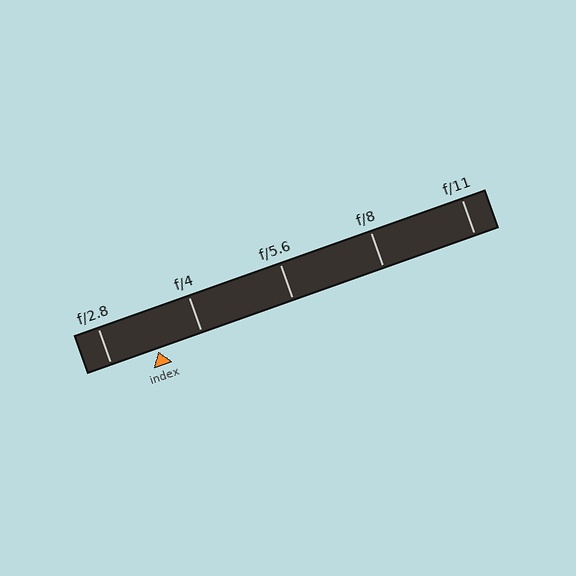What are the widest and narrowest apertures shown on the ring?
The widest aperture shown is f/2.8 and the narrowest is f/11.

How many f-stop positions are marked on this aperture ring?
There are 5 f-stop positions marked.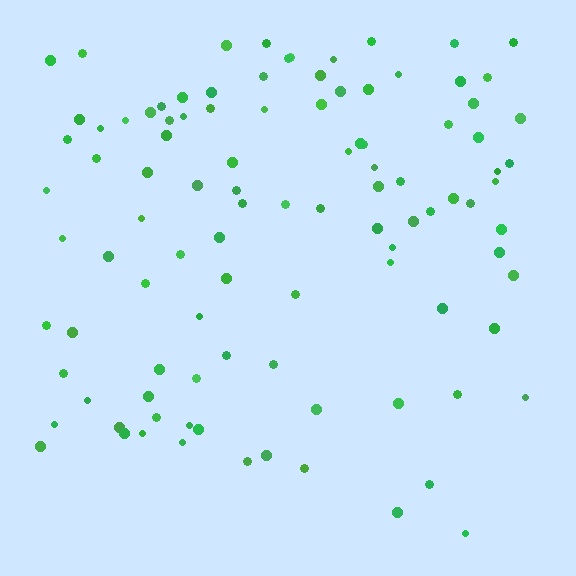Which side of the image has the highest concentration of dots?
The top.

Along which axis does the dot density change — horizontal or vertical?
Vertical.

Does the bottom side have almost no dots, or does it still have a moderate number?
Still a moderate number, just noticeably fewer than the top.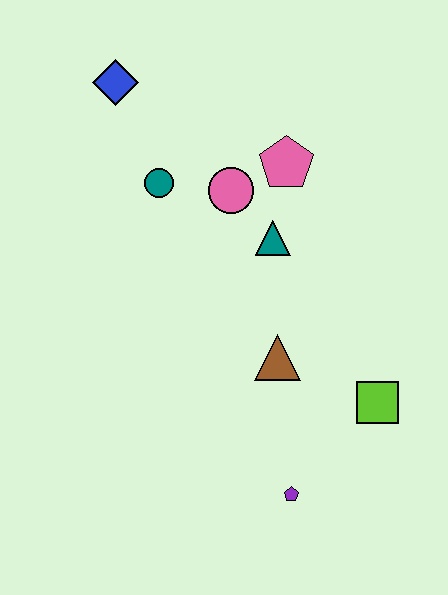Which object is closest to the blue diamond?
The teal circle is closest to the blue diamond.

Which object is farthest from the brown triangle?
The blue diamond is farthest from the brown triangle.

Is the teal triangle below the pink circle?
Yes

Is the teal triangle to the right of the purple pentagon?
No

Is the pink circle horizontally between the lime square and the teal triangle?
No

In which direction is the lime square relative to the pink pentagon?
The lime square is below the pink pentagon.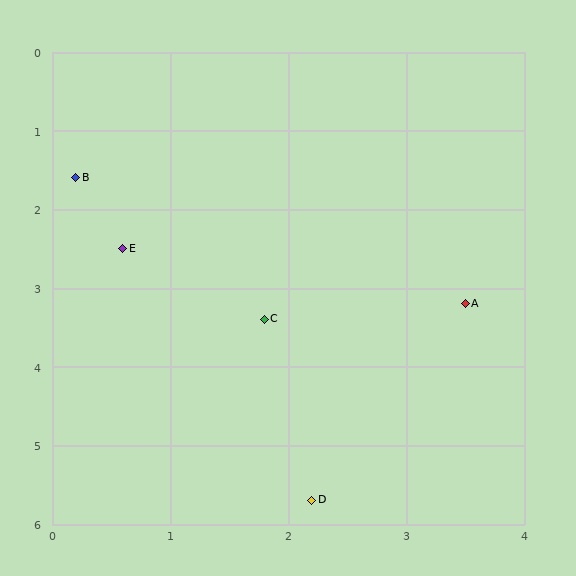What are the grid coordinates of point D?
Point D is at approximately (2.2, 5.7).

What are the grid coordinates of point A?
Point A is at approximately (3.5, 3.2).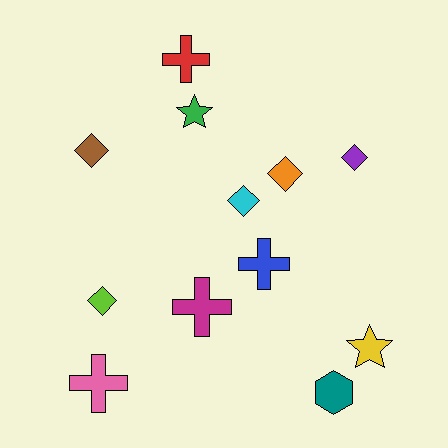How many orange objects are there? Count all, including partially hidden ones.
There is 1 orange object.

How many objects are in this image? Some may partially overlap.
There are 12 objects.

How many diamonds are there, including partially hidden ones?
There are 5 diamonds.